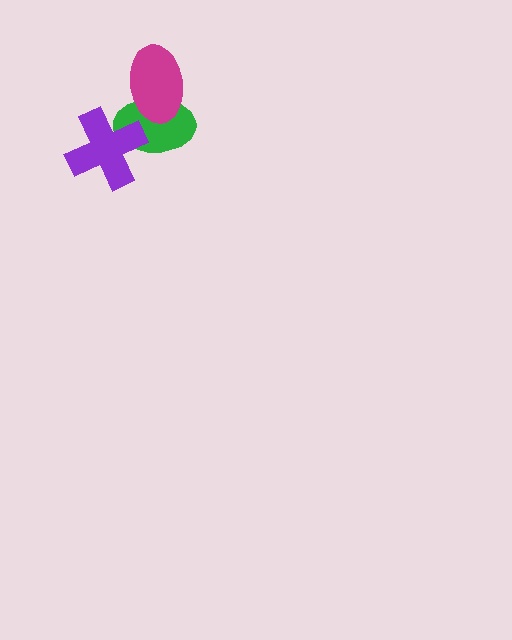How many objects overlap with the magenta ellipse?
1 object overlaps with the magenta ellipse.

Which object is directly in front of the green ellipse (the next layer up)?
The purple cross is directly in front of the green ellipse.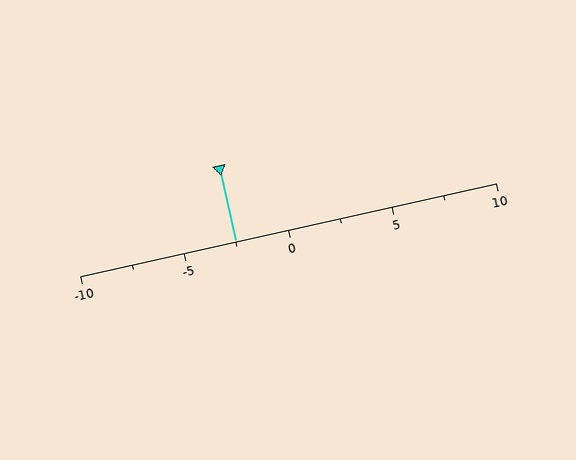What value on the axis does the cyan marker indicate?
The marker indicates approximately -2.5.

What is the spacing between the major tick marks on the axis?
The major ticks are spaced 5 apart.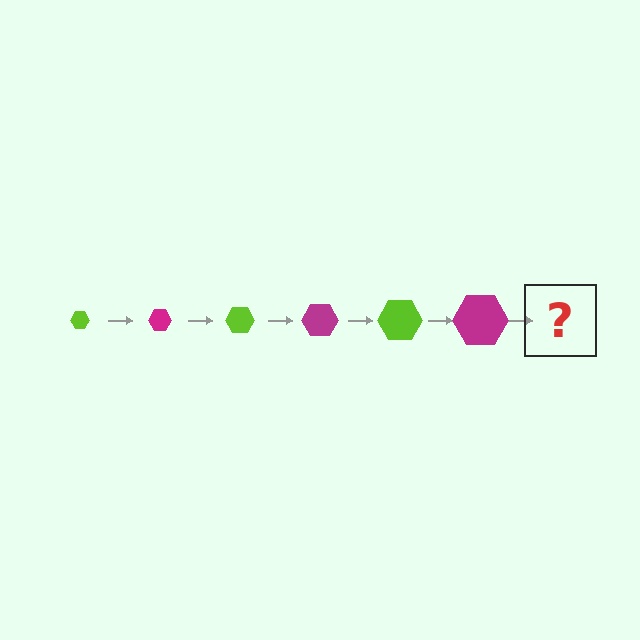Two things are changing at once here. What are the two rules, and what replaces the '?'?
The two rules are that the hexagon grows larger each step and the color cycles through lime and magenta. The '?' should be a lime hexagon, larger than the previous one.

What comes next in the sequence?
The next element should be a lime hexagon, larger than the previous one.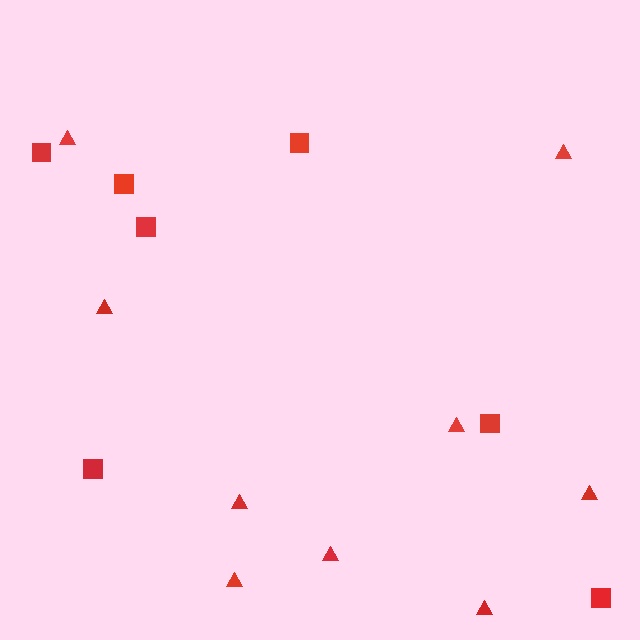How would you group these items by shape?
There are 2 groups: one group of squares (7) and one group of triangles (9).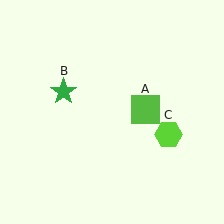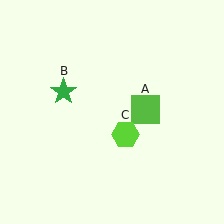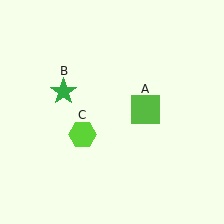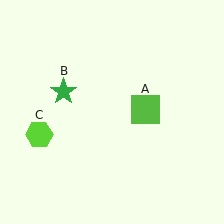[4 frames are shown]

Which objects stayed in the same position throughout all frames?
Lime square (object A) and green star (object B) remained stationary.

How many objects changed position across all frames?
1 object changed position: lime hexagon (object C).